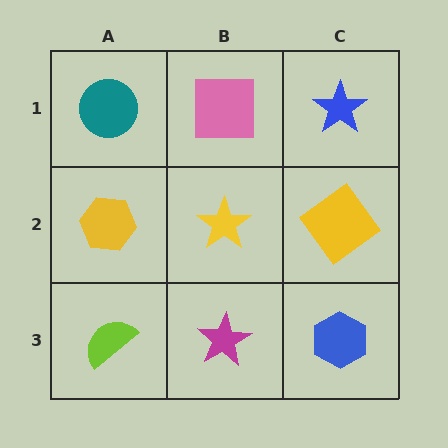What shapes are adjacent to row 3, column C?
A yellow diamond (row 2, column C), a magenta star (row 3, column B).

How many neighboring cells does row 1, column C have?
2.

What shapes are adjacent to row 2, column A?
A teal circle (row 1, column A), a lime semicircle (row 3, column A), a yellow star (row 2, column B).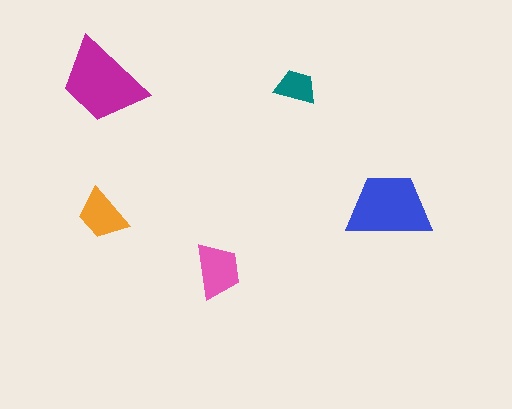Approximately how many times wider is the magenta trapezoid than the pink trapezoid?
About 1.5 times wider.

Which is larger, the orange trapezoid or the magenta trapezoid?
The magenta one.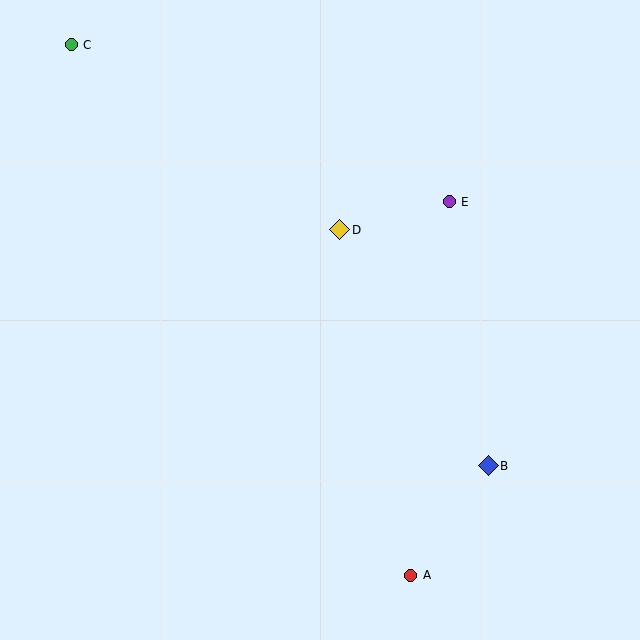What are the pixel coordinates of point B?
Point B is at (488, 466).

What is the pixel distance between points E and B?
The distance between E and B is 267 pixels.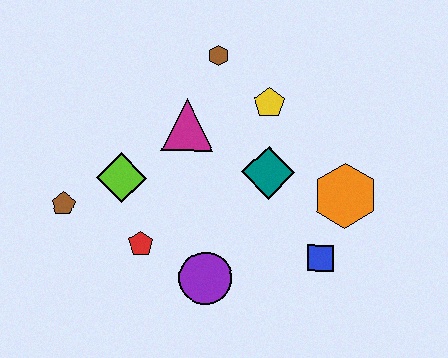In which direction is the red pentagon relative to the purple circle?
The red pentagon is to the left of the purple circle.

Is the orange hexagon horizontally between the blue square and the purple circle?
No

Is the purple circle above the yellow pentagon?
No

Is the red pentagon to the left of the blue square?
Yes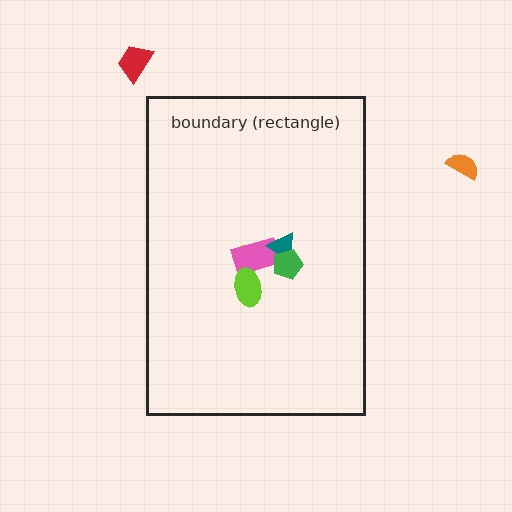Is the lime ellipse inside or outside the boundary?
Inside.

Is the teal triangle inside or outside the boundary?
Inside.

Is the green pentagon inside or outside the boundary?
Inside.